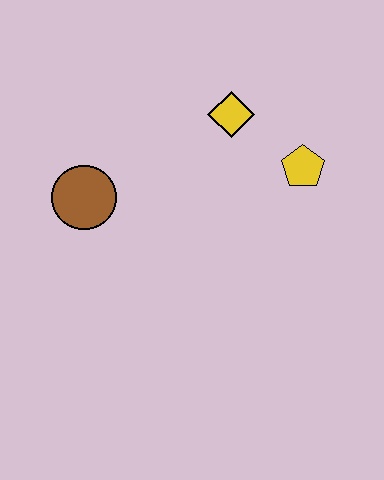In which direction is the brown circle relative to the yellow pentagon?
The brown circle is to the left of the yellow pentagon.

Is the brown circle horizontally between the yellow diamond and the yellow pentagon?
No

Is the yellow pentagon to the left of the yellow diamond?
No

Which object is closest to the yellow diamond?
The yellow pentagon is closest to the yellow diamond.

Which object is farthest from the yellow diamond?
The brown circle is farthest from the yellow diamond.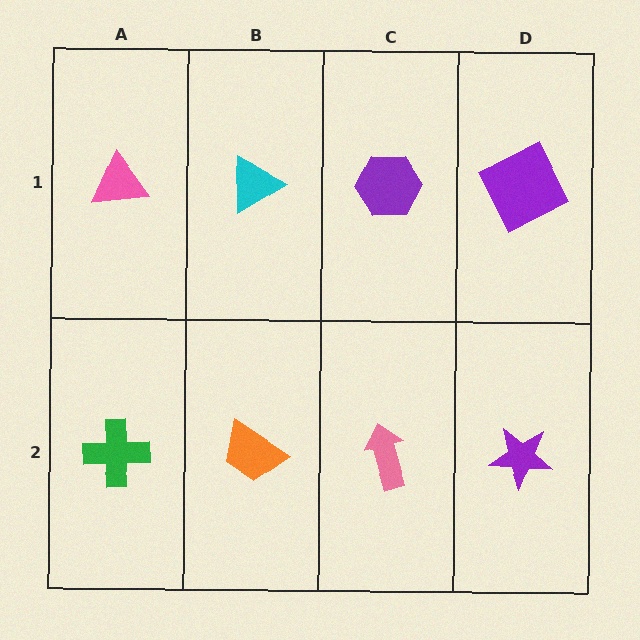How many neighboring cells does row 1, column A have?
2.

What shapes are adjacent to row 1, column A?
A green cross (row 2, column A), a cyan triangle (row 1, column B).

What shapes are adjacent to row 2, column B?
A cyan triangle (row 1, column B), a green cross (row 2, column A), a pink arrow (row 2, column C).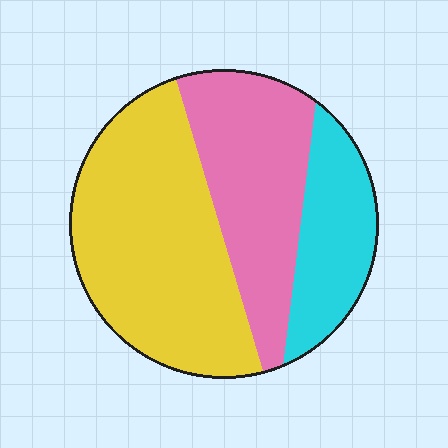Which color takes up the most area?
Yellow, at roughly 50%.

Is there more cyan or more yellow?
Yellow.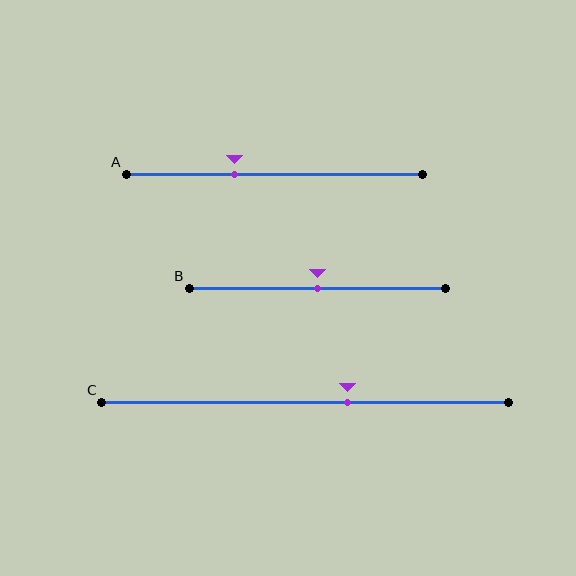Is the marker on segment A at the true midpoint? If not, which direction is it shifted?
No, the marker on segment A is shifted to the left by about 13% of the segment length.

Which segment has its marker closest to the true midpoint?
Segment B has its marker closest to the true midpoint.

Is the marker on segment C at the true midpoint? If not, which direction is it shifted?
No, the marker on segment C is shifted to the right by about 10% of the segment length.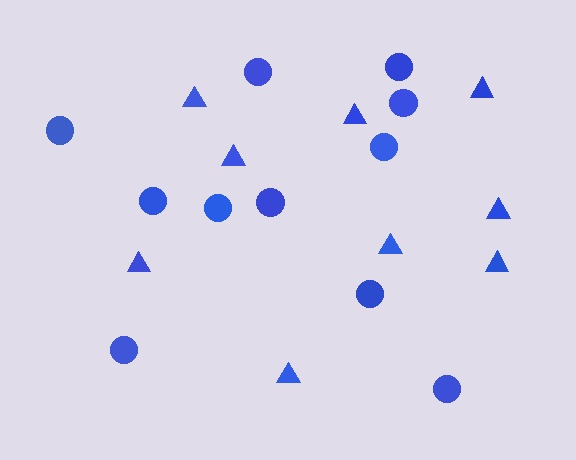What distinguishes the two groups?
There are 2 groups: one group of triangles (9) and one group of circles (11).